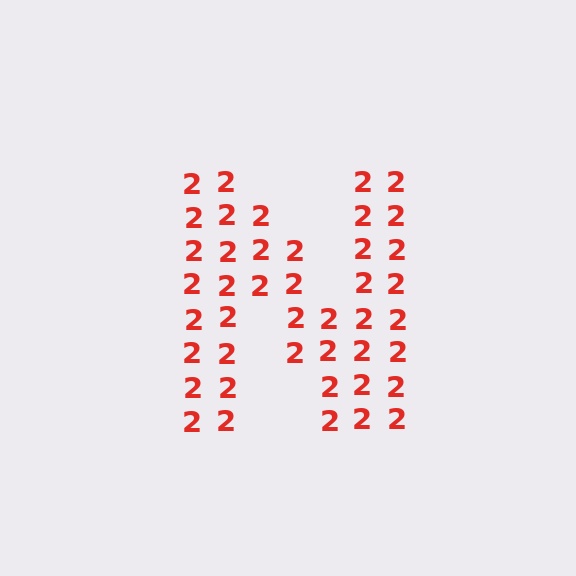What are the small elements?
The small elements are digit 2's.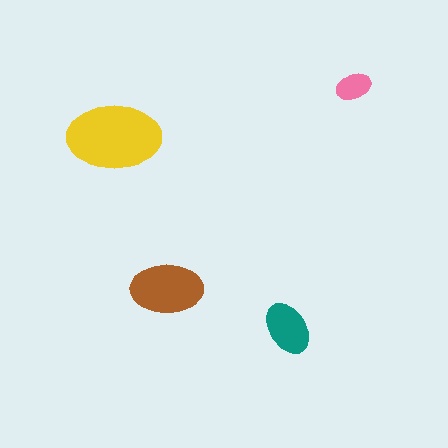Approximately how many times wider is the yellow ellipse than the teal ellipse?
About 1.5 times wider.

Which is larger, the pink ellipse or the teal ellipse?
The teal one.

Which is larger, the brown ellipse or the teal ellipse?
The brown one.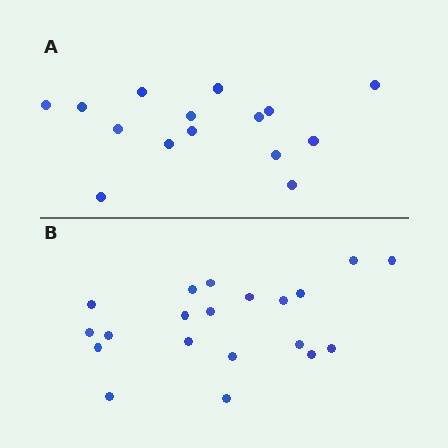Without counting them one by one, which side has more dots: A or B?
Region B (the bottom region) has more dots.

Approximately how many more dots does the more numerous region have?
Region B has about 5 more dots than region A.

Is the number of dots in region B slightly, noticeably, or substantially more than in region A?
Region B has noticeably more, but not dramatically so. The ratio is roughly 1.3 to 1.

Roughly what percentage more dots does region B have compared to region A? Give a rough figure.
About 35% more.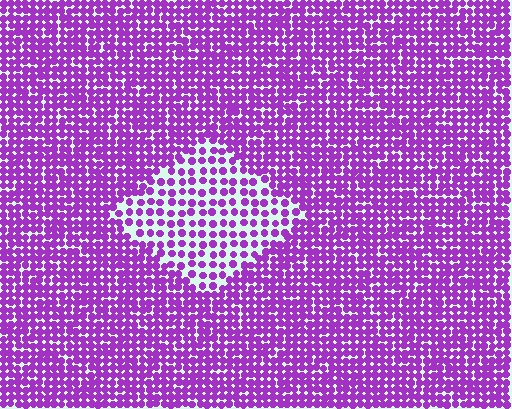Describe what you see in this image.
The image contains small purple elements arranged at two different densities. A diamond-shaped region is visible where the elements are less densely packed than the surrounding area.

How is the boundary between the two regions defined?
The boundary is defined by a change in element density (approximately 2.0x ratio). All elements are the same color, size, and shape.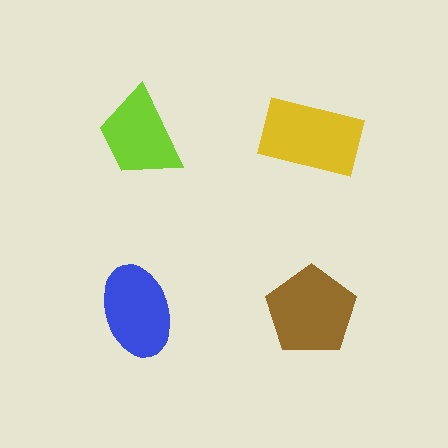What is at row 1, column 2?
A yellow rectangle.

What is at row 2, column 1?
A blue ellipse.